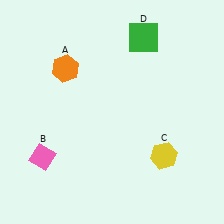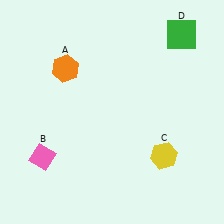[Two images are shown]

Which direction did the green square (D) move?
The green square (D) moved right.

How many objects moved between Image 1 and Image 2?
1 object moved between the two images.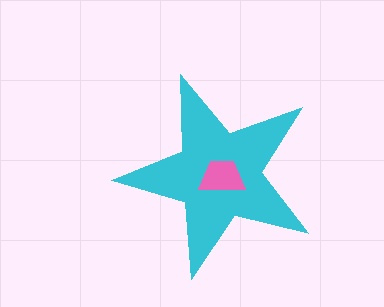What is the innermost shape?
The pink trapezoid.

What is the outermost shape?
The cyan star.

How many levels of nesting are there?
2.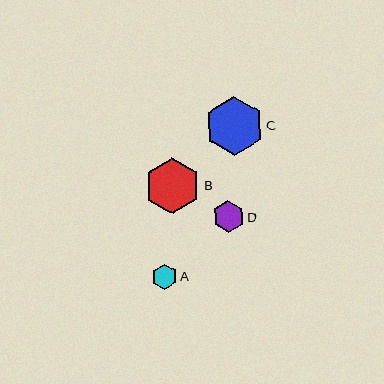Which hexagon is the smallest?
Hexagon A is the smallest with a size of approximately 25 pixels.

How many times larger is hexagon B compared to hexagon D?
Hexagon B is approximately 1.8 times the size of hexagon D.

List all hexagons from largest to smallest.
From largest to smallest: C, B, D, A.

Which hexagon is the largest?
Hexagon C is the largest with a size of approximately 59 pixels.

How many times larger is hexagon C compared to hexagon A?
Hexagon C is approximately 2.3 times the size of hexagon A.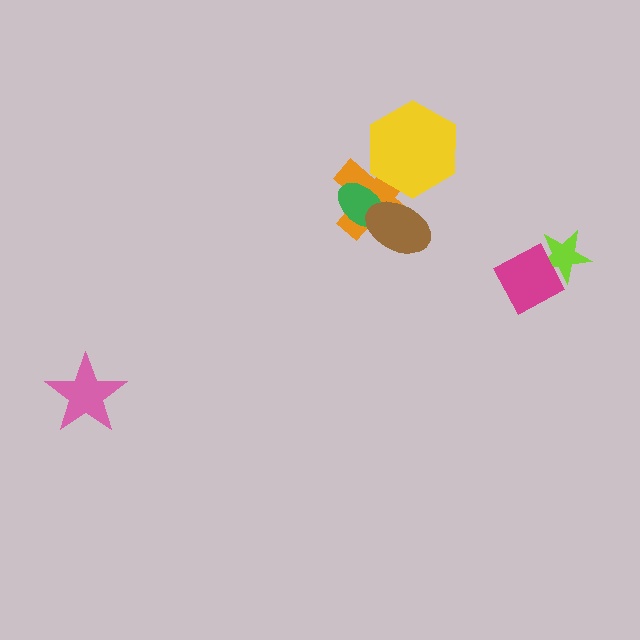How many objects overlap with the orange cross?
3 objects overlap with the orange cross.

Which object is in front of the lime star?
The magenta diamond is in front of the lime star.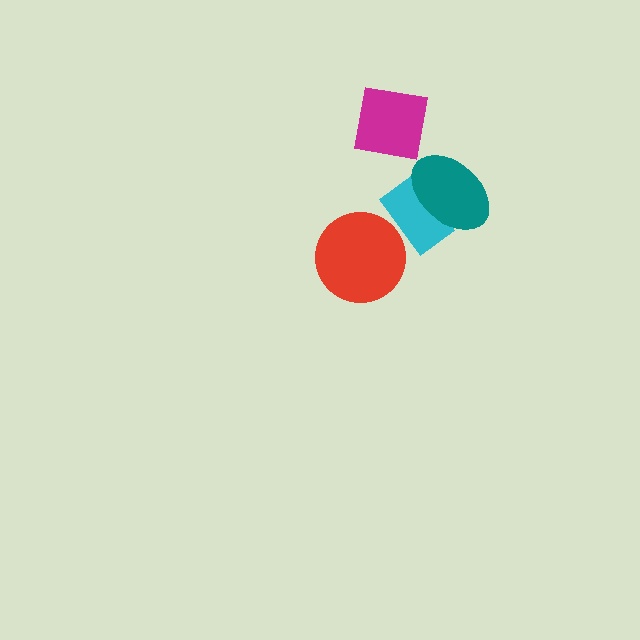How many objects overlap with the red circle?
1 object overlaps with the red circle.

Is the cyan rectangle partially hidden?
Yes, it is partially covered by another shape.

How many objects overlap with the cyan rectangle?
2 objects overlap with the cyan rectangle.